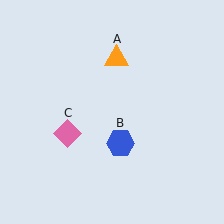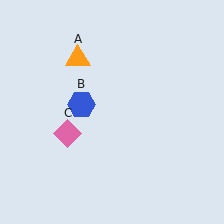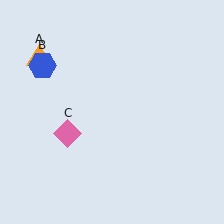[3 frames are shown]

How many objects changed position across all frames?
2 objects changed position: orange triangle (object A), blue hexagon (object B).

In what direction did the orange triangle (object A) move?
The orange triangle (object A) moved left.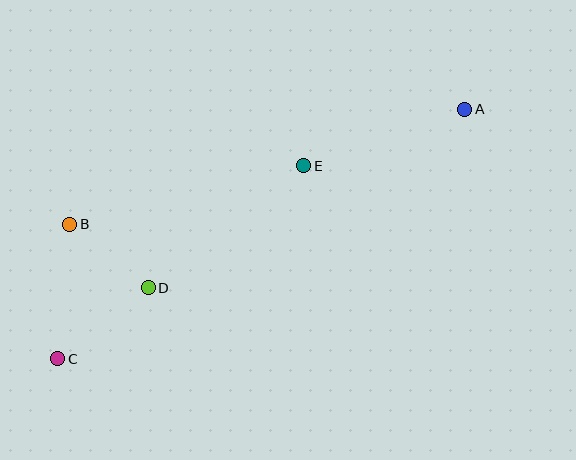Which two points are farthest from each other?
Points A and C are farthest from each other.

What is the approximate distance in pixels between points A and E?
The distance between A and E is approximately 171 pixels.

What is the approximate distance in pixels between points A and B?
The distance between A and B is approximately 411 pixels.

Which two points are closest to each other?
Points B and D are closest to each other.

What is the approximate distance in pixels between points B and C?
The distance between B and C is approximately 135 pixels.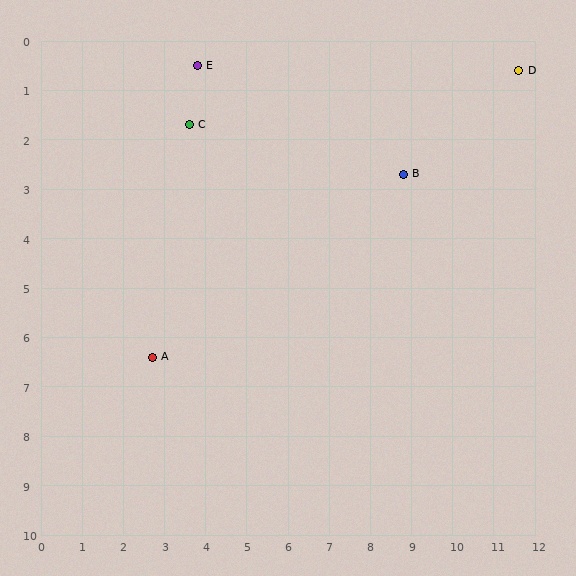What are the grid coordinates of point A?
Point A is at approximately (2.7, 6.4).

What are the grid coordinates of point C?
Point C is at approximately (3.6, 1.7).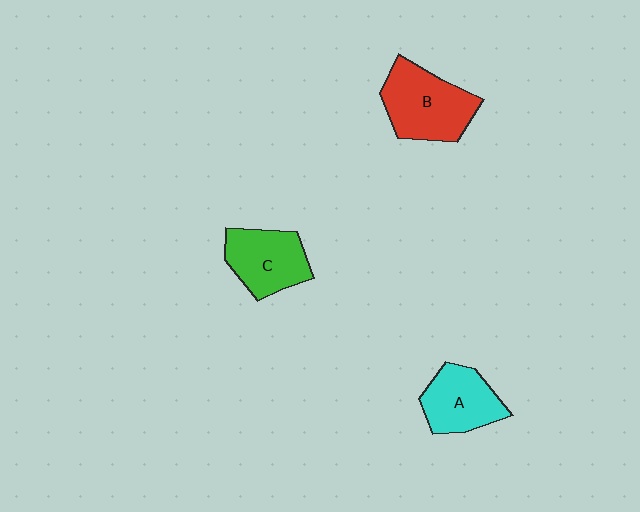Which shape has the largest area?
Shape B (red).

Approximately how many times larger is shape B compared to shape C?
Approximately 1.2 times.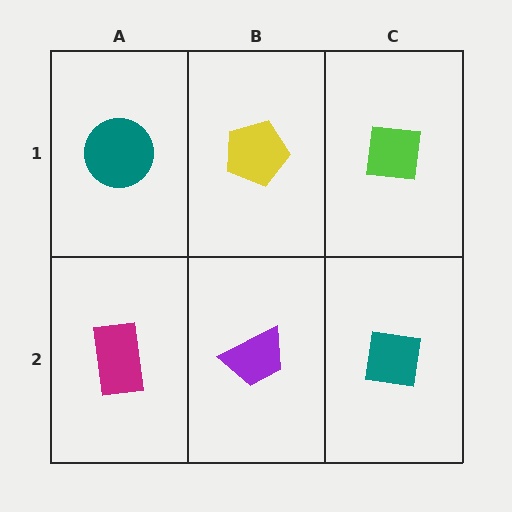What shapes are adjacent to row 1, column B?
A purple trapezoid (row 2, column B), a teal circle (row 1, column A), a lime square (row 1, column C).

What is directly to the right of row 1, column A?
A yellow pentagon.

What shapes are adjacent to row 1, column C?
A teal square (row 2, column C), a yellow pentagon (row 1, column B).